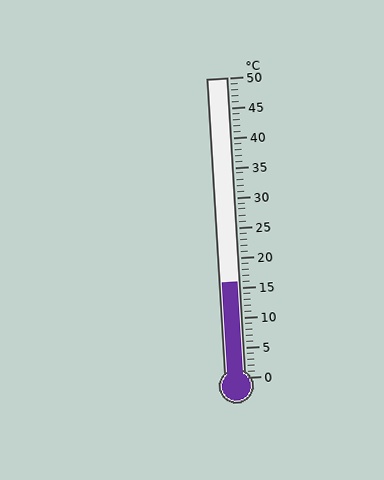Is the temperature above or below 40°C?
The temperature is below 40°C.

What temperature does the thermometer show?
The thermometer shows approximately 16°C.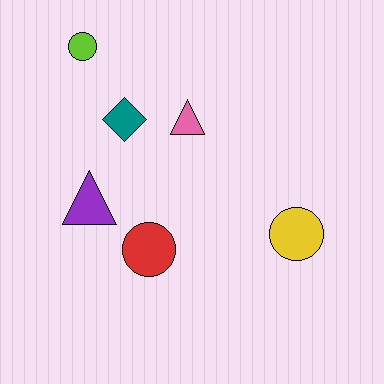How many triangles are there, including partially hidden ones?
There are 2 triangles.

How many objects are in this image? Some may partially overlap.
There are 6 objects.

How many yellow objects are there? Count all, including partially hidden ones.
There is 1 yellow object.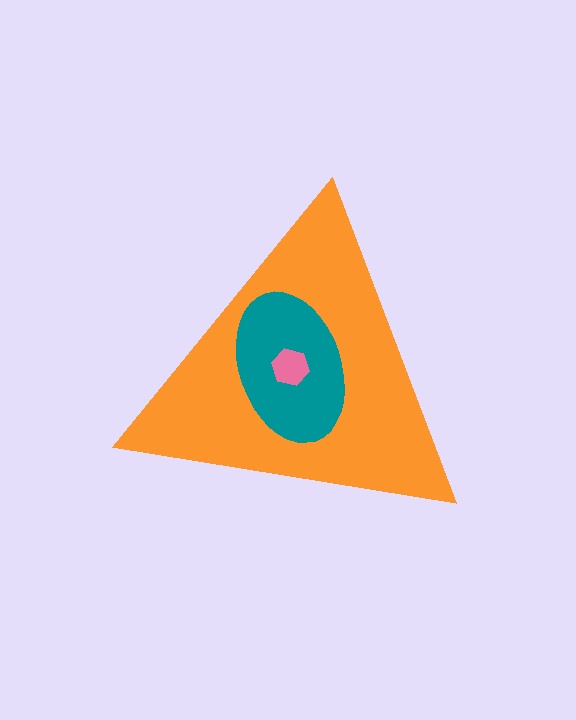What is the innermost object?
The pink hexagon.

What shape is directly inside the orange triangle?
The teal ellipse.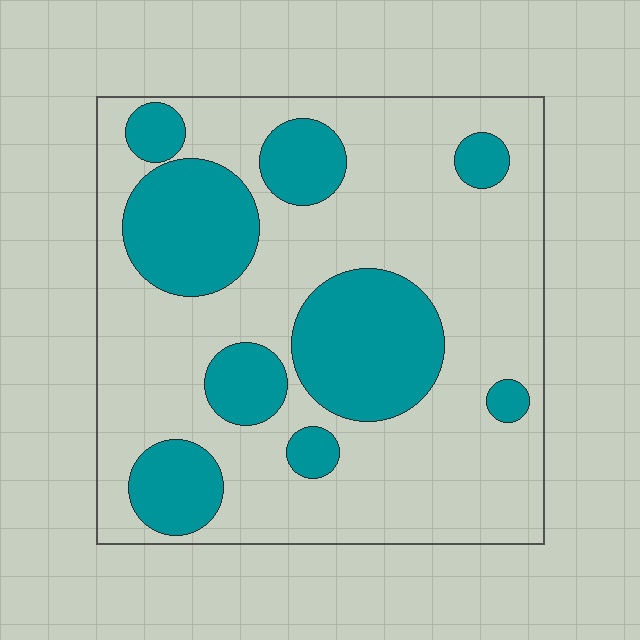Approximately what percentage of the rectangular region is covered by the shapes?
Approximately 30%.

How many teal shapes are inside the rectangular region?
9.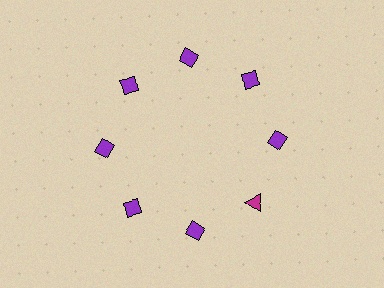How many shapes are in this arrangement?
There are 8 shapes arranged in a ring pattern.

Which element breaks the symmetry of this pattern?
The magenta triangle at roughly the 4 o'clock position breaks the symmetry. All other shapes are purple diamonds.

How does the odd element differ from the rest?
It differs in both color (magenta instead of purple) and shape (triangle instead of diamond).